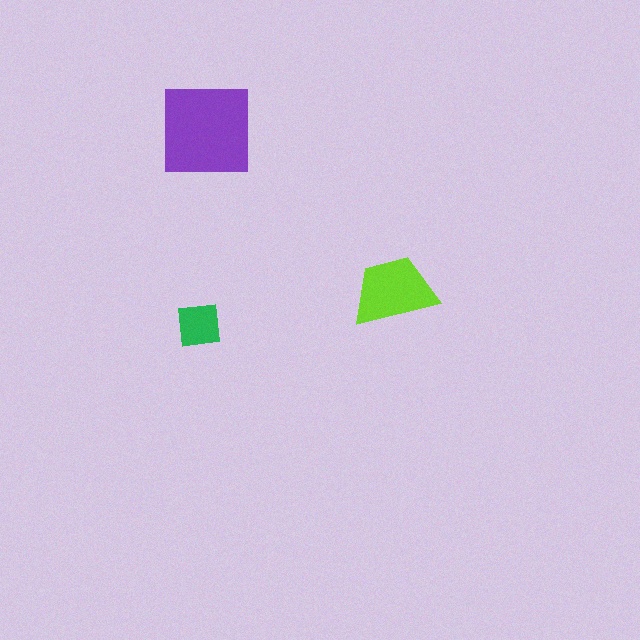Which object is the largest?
The purple square.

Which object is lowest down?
The green square is bottommost.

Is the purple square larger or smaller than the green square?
Larger.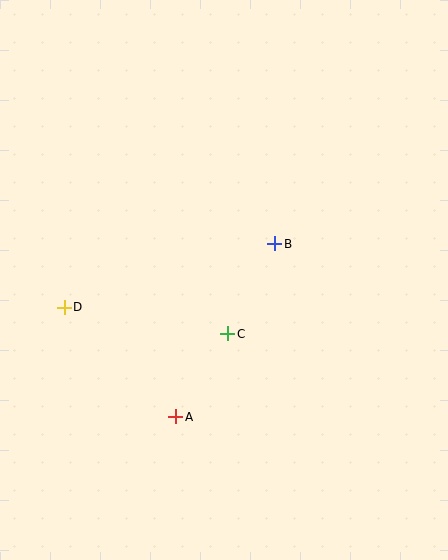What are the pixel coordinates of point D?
Point D is at (64, 307).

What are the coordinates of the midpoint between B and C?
The midpoint between B and C is at (251, 289).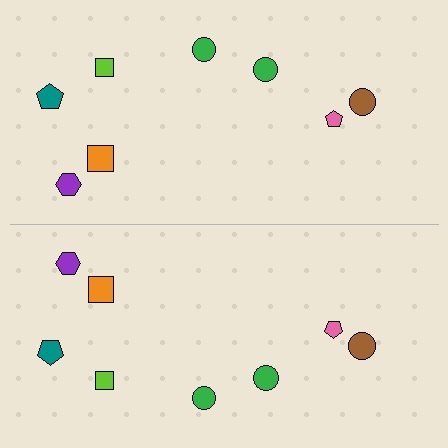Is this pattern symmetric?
Yes, this pattern has bilateral (reflection) symmetry.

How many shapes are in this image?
There are 16 shapes in this image.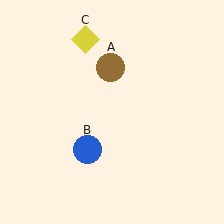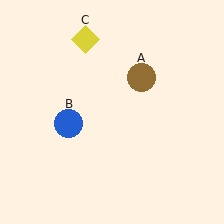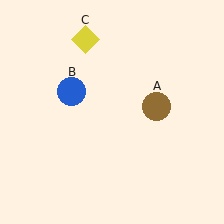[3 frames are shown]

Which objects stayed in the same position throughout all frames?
Yellow diamond (object C) remained stationary.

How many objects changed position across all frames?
2 objects changed position: brown circle (object A), blue circle (object B).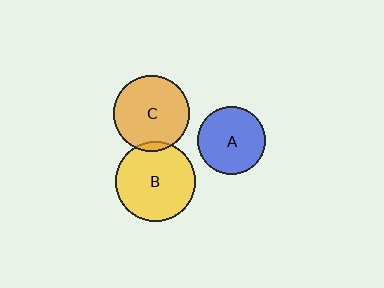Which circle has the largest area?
Circle B (yellow).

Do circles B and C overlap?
Yes.